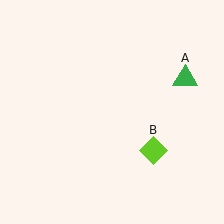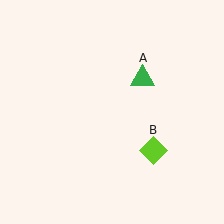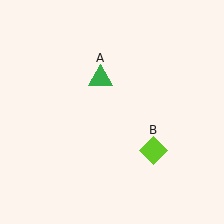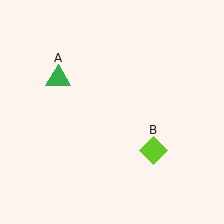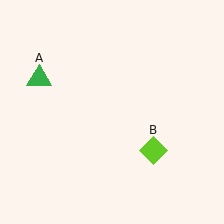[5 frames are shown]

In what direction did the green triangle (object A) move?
The green triangle (object A) moved left.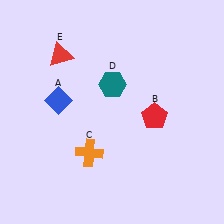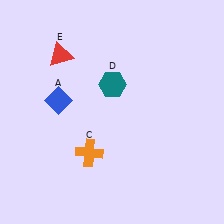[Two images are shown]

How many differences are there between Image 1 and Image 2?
There is 1 difference between the two images.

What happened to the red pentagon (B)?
The red pentagon (B) was removed in Image 2. It was in the bottom-right area of Image 1.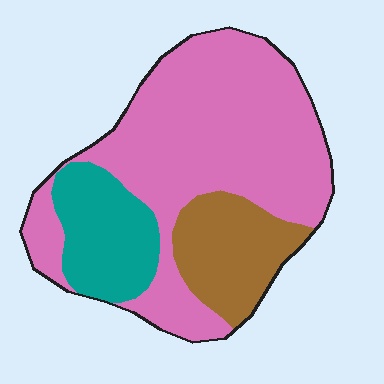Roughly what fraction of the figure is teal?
Teal takes up between a sixth and a third of the figure.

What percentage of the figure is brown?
Brown takes up about one fifth (1/5) of the figure.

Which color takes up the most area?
Pink, at roughly 65%.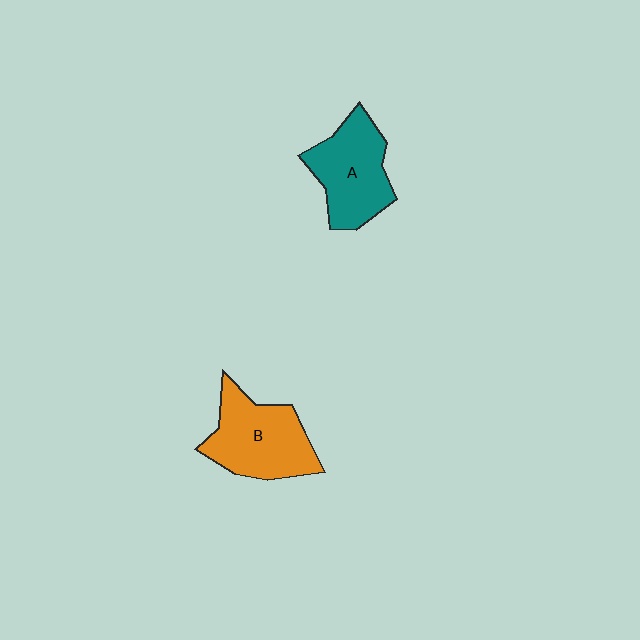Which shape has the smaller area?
Shape A (teal).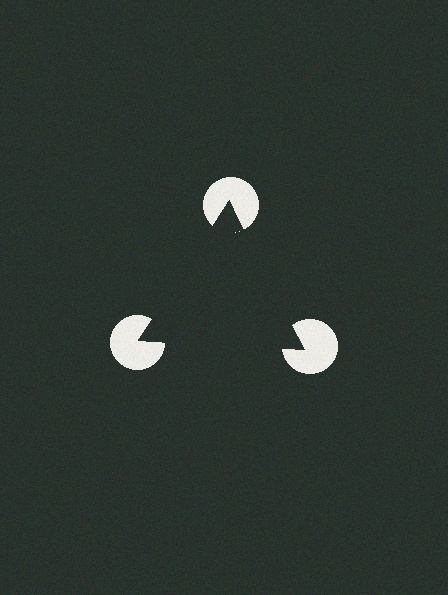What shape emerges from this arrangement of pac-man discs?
An illusory triangle — its edges are inferred from the aligned wedge cuts in the pac-man discs, not physically drawn.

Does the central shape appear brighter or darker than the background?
It typically appears slightly darker than the background, even though no actual brightness change is drawn.